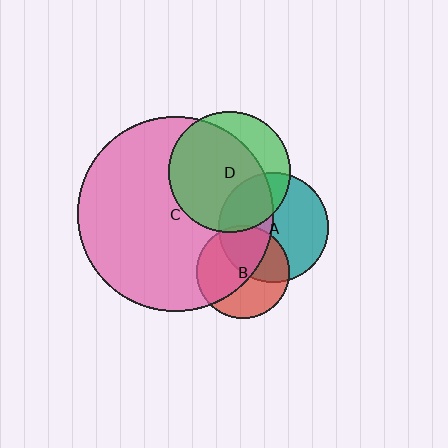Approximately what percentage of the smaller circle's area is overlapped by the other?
Approximately 40%.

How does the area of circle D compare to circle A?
Approximately 1.2 times.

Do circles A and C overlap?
Yes.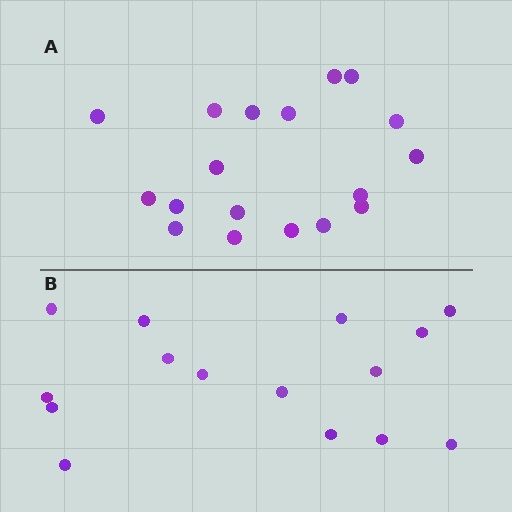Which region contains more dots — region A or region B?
Region A (the top region) has more dots.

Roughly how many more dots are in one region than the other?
Region A has just a few more — roughly 2 or 3 more dots than region B.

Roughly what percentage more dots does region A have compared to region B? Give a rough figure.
About 20% more.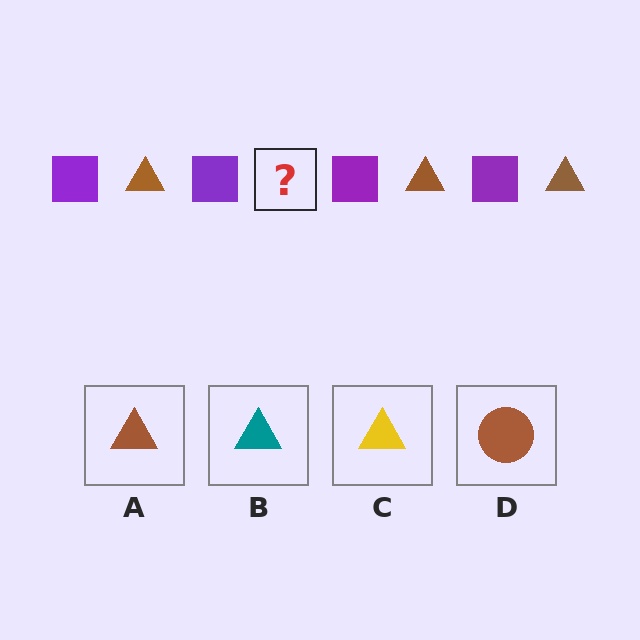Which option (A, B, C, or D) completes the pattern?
A.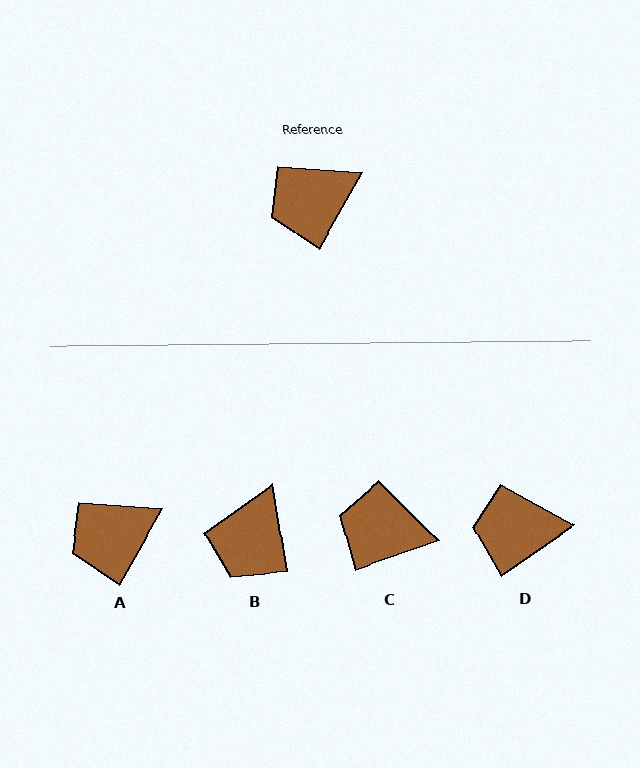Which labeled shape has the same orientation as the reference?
A.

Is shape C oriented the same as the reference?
No, it is off by about 41 degrees.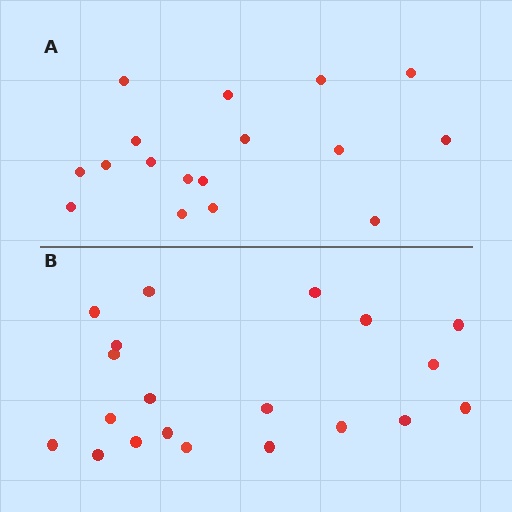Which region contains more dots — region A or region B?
Region B (the bottom region) has more dots.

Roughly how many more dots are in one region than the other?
Region B has just a few more — roughly 2 or 3 more dots than region A.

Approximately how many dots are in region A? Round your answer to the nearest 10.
About 20 dots. (The exact count is 17, which rounds to 20.)